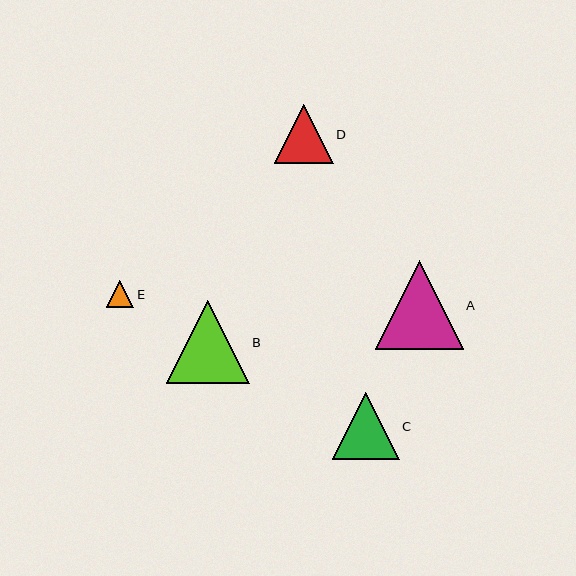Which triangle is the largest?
Triangle A is the largest with a size of approximately 88 pixels.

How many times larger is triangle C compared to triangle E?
Triangle C is approximately 2.4 times the size of triangle E.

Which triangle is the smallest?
Triangle E is the smallest with a size of approximately 28 pixels.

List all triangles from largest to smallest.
From largest to smallest: A, B, C, D, E.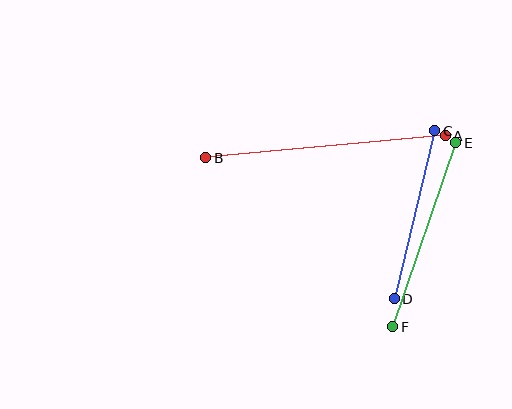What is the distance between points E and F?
The distance is approximately 195 pixels.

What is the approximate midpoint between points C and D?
The midpoint is at approximately (414, 215) pixels.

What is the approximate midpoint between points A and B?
The midpoint is at approximately (325, 147) pixels.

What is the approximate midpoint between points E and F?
The midpoint is at approximately (424, 235) pixels.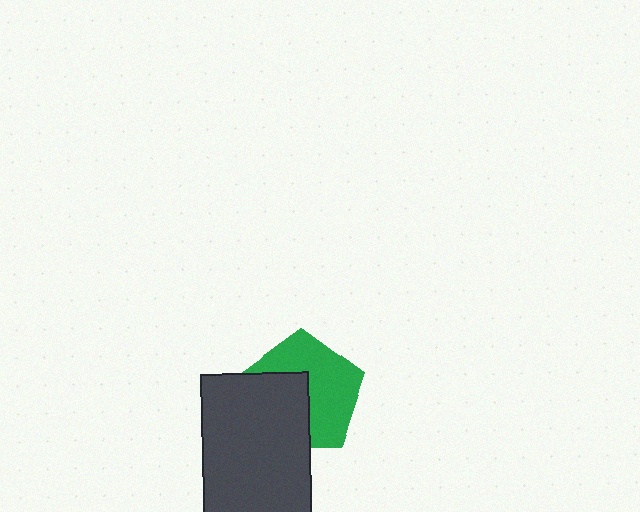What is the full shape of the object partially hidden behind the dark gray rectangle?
The partially hidden object is a green pentagon.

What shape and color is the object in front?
The object in front is a dark gray rectangle.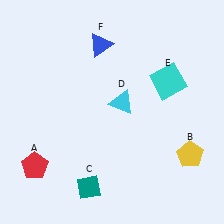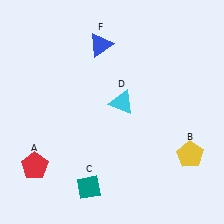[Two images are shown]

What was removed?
The cyan square (E) was removed in Image 2.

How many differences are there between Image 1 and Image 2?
There is 1 difference between the two images.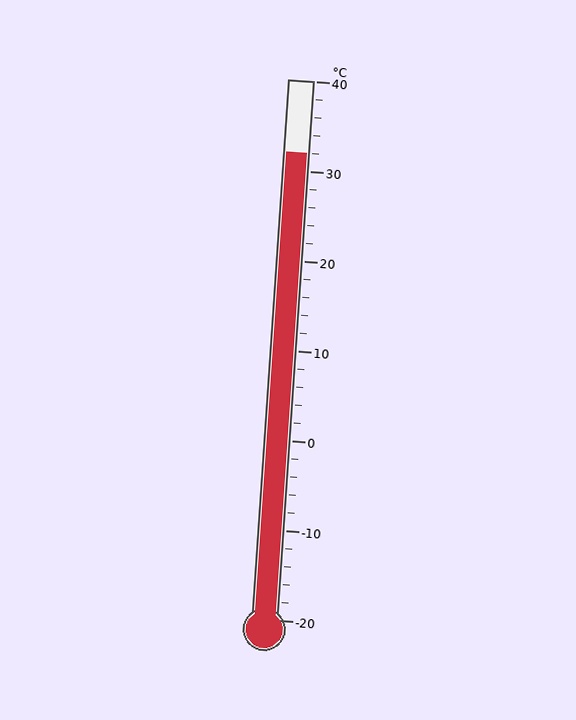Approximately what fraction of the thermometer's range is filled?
The thermometer is filled to approximately 85% of its range.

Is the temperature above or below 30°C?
The temperature is above 30°C.